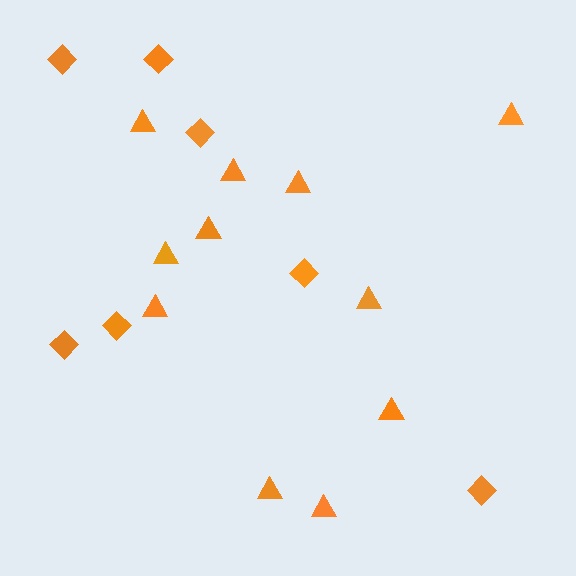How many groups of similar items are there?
There are 2 groups: one group of triangles (11) and one group of diamonds (7).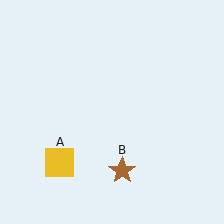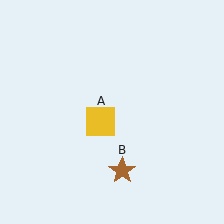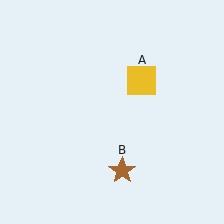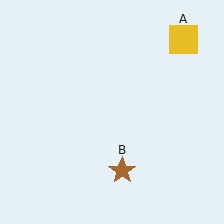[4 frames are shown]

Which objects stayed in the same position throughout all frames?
Brown star (object B) remained stationary.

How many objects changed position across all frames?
1 object changed position: yellow square (object A).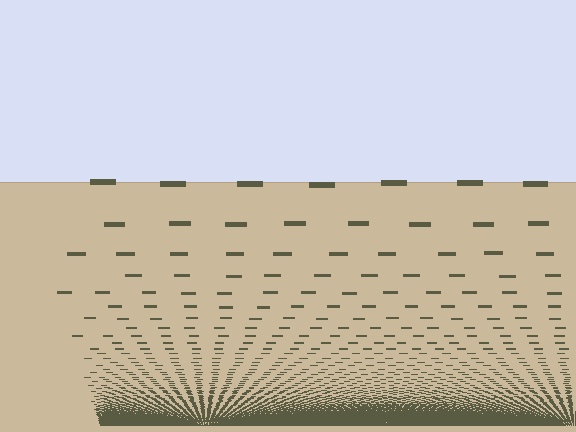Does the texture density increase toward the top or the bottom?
Density increases toward the bottom.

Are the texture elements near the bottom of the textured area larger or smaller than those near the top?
Smaller. The gradient is inverted — elements near the bottom are smaller and denser.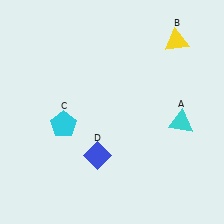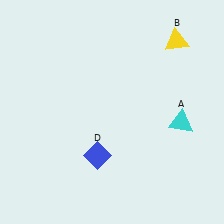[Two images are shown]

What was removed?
The cyan pentagon (C) was removed in Image 2.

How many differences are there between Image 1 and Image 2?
There is 1 difference between the two images.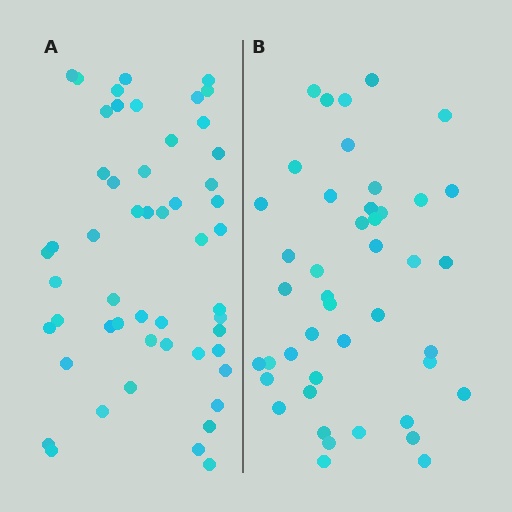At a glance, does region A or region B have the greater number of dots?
Region A (the left region) has more dots.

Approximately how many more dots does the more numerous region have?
Region A has roughly 8 or so more dots than region B.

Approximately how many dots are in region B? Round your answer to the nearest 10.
About 40 dots. (The exact count is 44, which rounds to 40.)